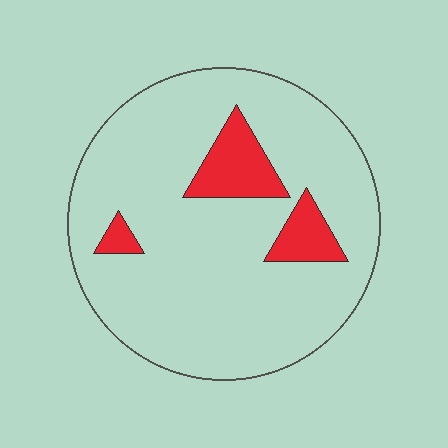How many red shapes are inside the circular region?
3.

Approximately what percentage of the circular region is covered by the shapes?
Approximately 10%.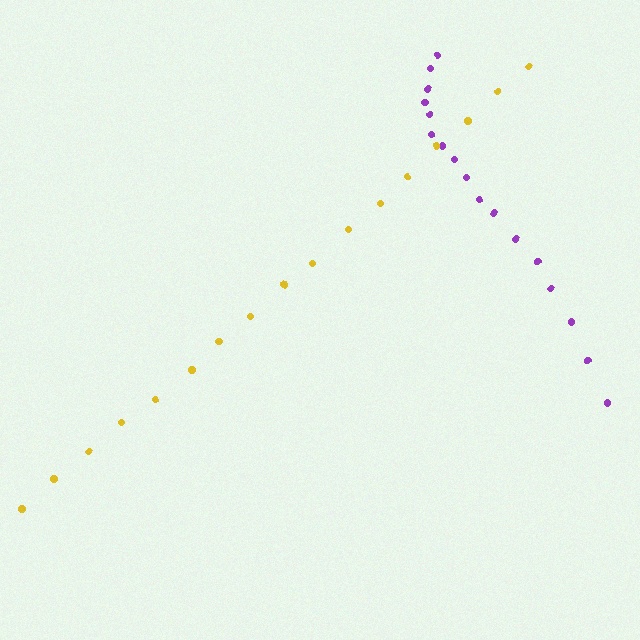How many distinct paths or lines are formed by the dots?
There are 2 distinct paths.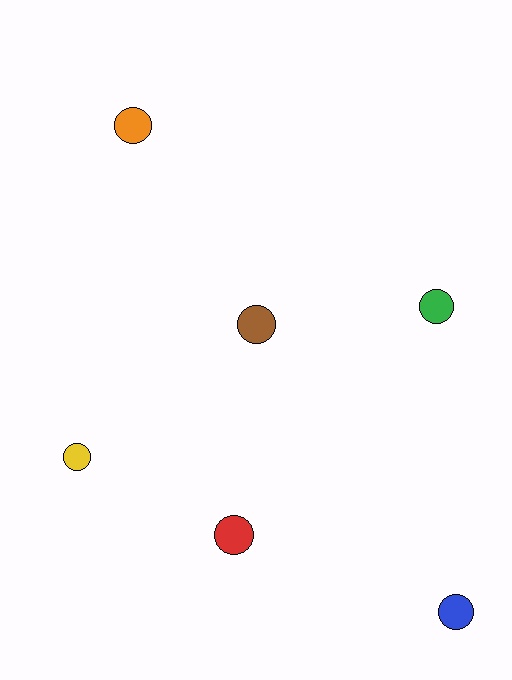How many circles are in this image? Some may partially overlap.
There are 6 circles.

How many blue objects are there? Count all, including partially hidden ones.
There is 1 blue object.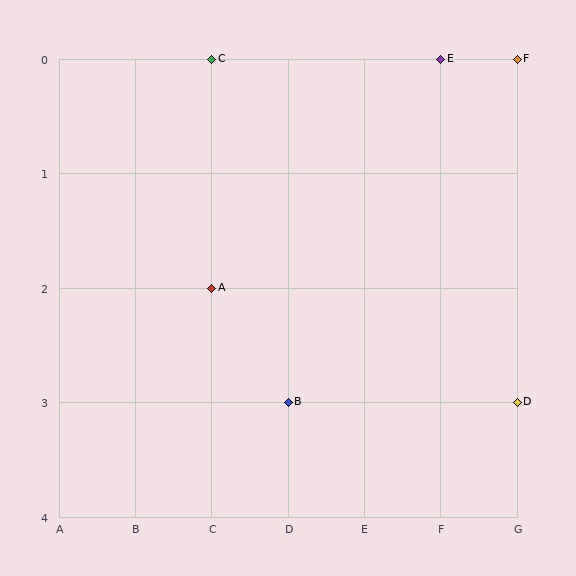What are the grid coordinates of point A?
Point A is at grid coordinates (C, 2).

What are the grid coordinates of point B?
Point B is at grid coordinates (D, 3).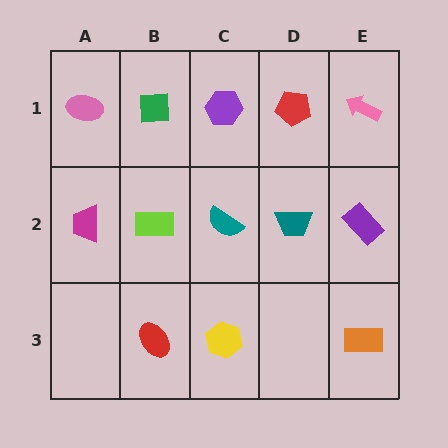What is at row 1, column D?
A red pentagon.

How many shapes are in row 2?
5 shapes.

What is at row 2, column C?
A teal semicircle.